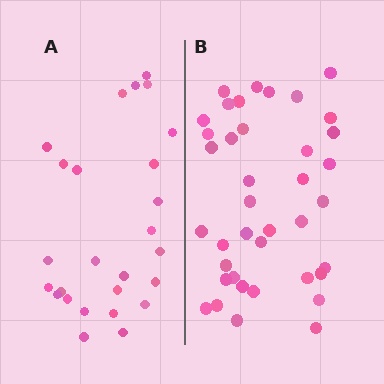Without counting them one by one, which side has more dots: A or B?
Region B (the right region) has more dots.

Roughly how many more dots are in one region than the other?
Region B has approximately 15 more dots than region A.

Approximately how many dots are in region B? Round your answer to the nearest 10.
About 40 dots. (The exact count is 39, which rounds to 40.)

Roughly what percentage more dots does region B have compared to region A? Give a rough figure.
About 50% more.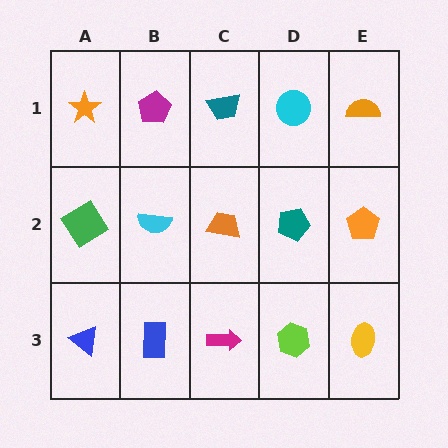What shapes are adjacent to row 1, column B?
A cyan semicircle (row 2, column B), an orange star (row 1, column A), a teal trapezoid (row 1, column C).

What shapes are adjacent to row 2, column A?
An orange star (row 1, column A), a blue triangle (row 3, column A), a cyan semicircle (row 2, column B).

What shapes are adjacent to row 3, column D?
A teal pentagon (row 2, column D), a magenta arrow (row 3, column C), a yellow ellipse (row 3, column E).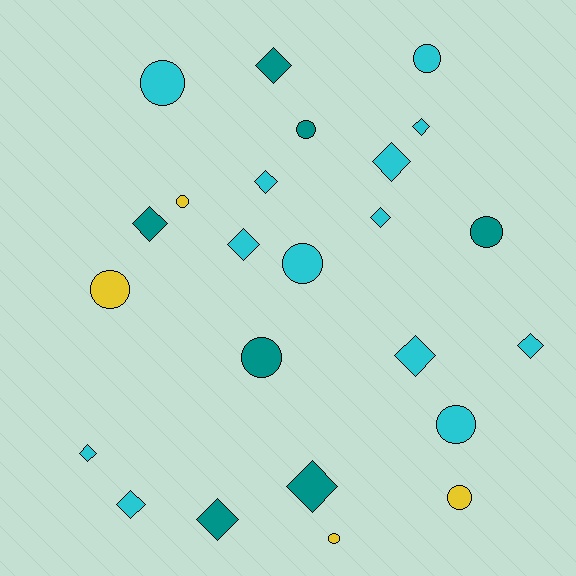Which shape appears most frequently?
Diamond, with 13 objects.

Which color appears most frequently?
Cyan, with 13 objects.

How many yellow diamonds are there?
There are no yellow diamonds.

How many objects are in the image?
There are 24 objects.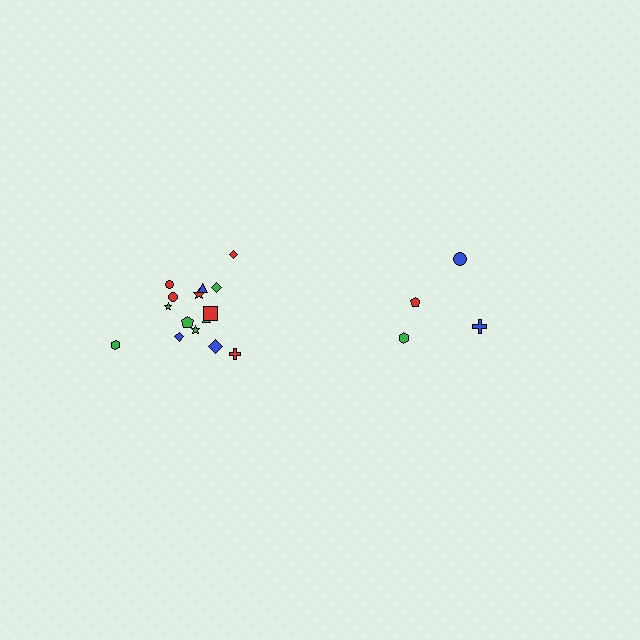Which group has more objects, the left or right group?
The left group.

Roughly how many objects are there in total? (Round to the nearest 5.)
Roughly 20 objects in total.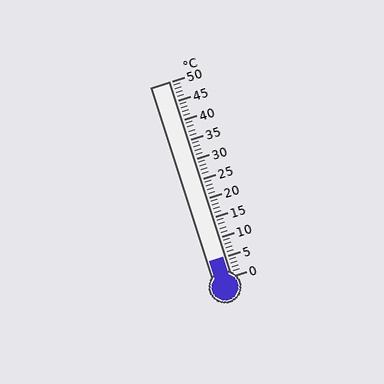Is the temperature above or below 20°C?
The temperature is below 20°C.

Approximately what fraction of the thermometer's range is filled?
The thermometer is filled to approximately 10% of its range.